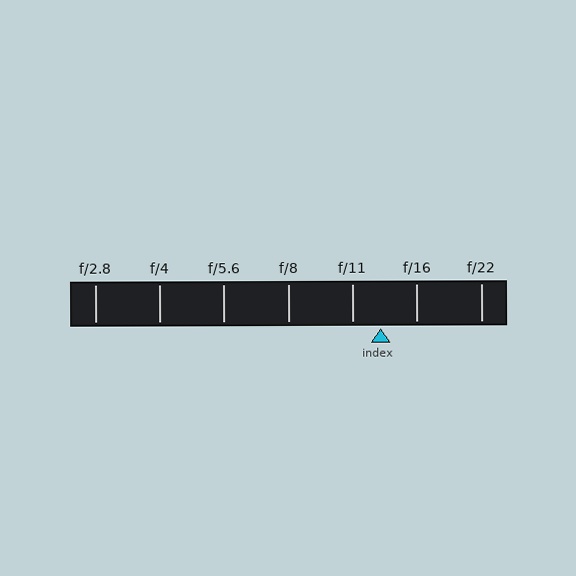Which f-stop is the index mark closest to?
The index mark is closest to f/11.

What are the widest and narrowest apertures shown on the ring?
The widest aperture shown is f/2.8 and the narrowest is f/22.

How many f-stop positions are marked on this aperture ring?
There are 7 f-stop positions marked.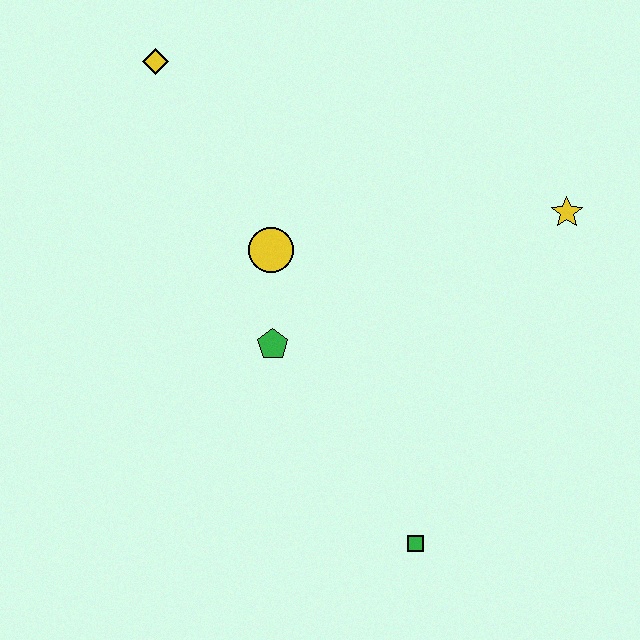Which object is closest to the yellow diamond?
The yellow circle is closest to the yellow diamond.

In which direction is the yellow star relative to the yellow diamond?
The yellow star is to the right of the yellow diamond.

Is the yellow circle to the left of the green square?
Yes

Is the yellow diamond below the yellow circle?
No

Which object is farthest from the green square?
The yellow diamond is farthest from the green square.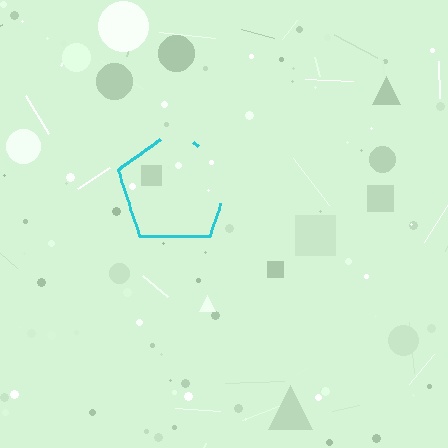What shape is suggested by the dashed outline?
The dashed outline suggests a pentagon.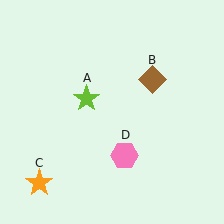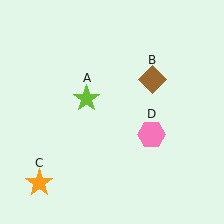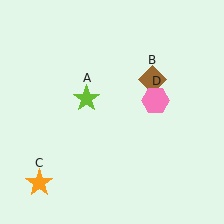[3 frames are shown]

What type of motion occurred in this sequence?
The pink hexagon (object D) rotated counterclockwise around the center of the scene.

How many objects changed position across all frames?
1 object changed position: pink hexagon (object D).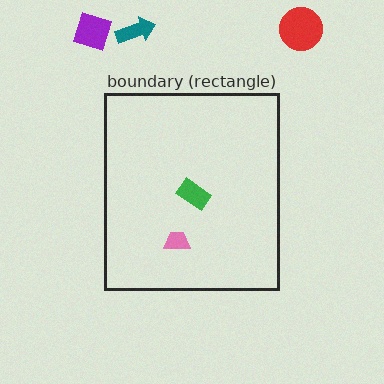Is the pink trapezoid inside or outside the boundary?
Inside.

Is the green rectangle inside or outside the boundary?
Inside.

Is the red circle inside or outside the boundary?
Outside.